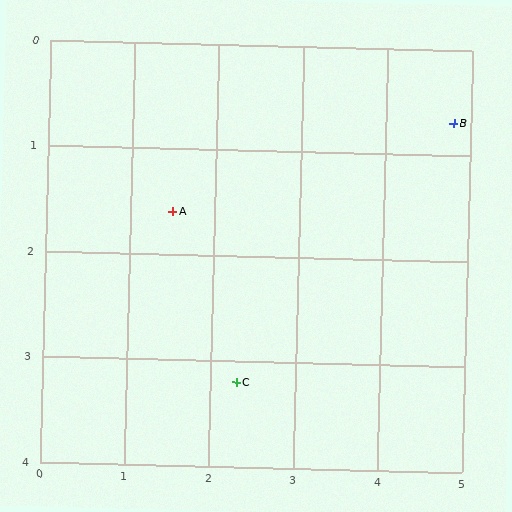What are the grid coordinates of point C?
Point C is at approximately (2.3, 3.2).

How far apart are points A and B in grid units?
Points A and B are about 3.4 grid units apart.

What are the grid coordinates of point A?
Point A is at approximately (1.5, 1.6).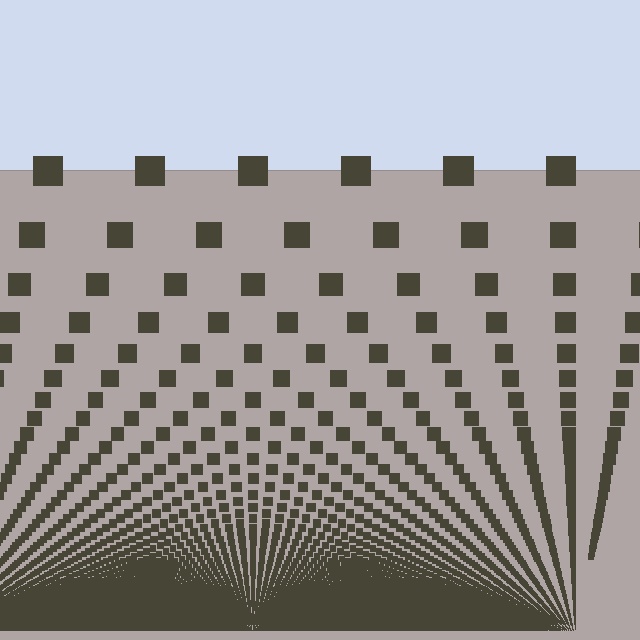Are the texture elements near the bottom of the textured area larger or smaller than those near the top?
Smaller. The gradient is inverted — elements near the bottom are smaller and denser.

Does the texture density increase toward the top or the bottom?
Density increases toward the bottom.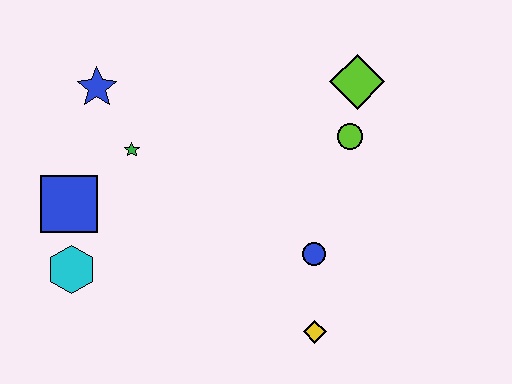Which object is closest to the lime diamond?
The lime circle is closest to the lime diamond.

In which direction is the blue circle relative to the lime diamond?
The blue circle is below the lime diamond.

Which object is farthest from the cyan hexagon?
The lime diamond is farthest from the cyan hexagon.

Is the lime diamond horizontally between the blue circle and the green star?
No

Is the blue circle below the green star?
Yes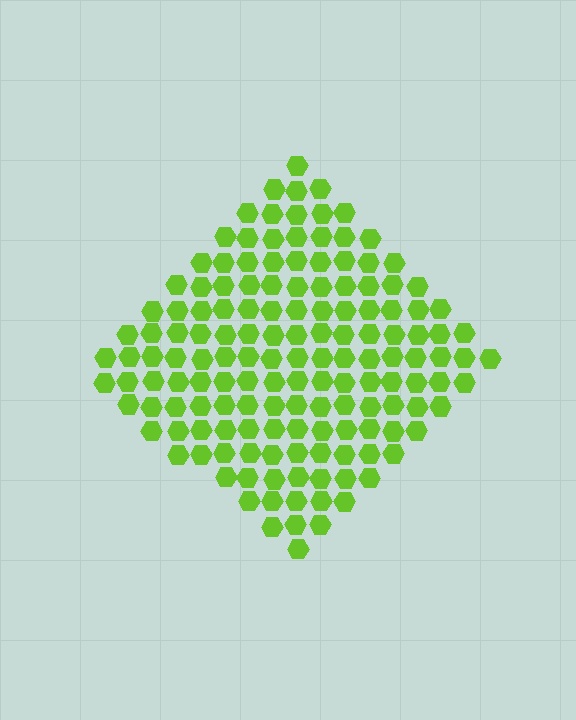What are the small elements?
The small elements are hexagons.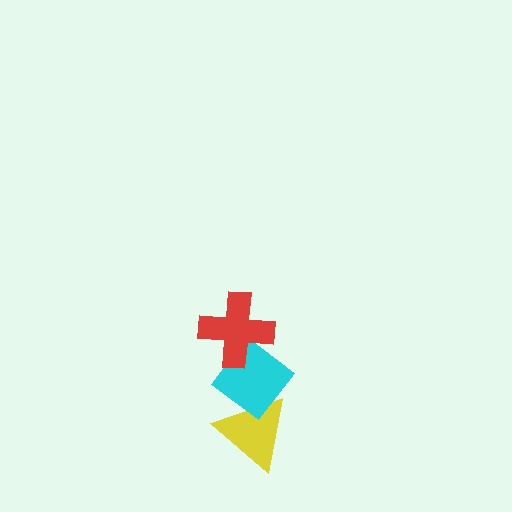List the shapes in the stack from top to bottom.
From top to bottom: the red cross, the cyan diamond, the yellow triangle.